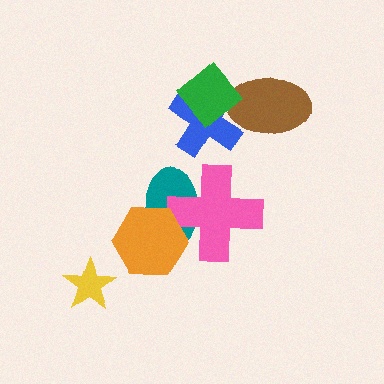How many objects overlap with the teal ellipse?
2 objects overlap with the teal ellipse.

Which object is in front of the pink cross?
The orange hexagon is in front of the pink cross.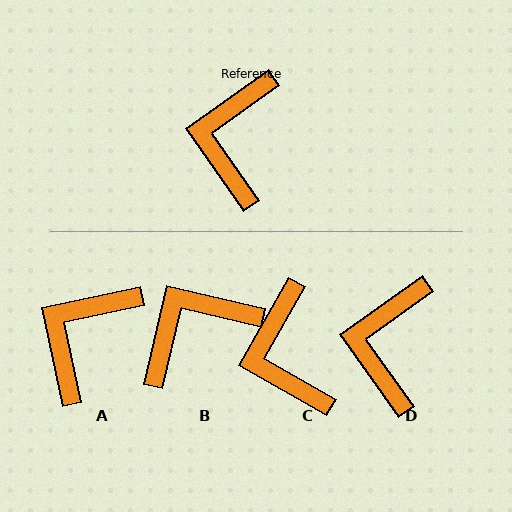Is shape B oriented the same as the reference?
No, it is off by about 48 degrees.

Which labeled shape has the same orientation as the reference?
D.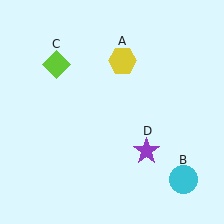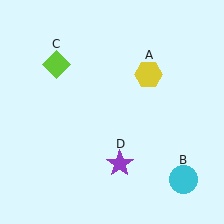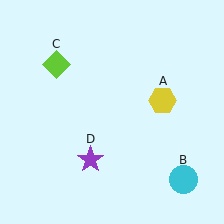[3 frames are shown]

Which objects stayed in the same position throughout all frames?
Cyan circle (object B) and lime diamond (object C) remained stationary.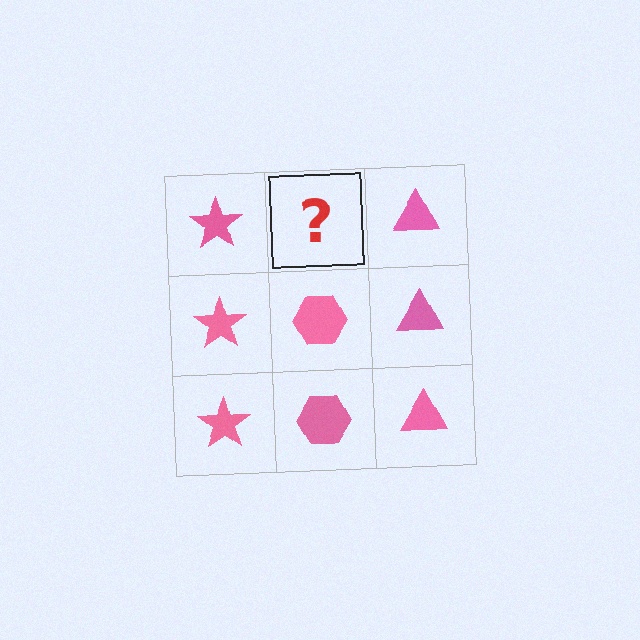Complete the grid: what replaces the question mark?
The question mark should be replaced with a pink hexagon.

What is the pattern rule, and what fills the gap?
The rule is that each column has a consistent shape. The gap should be filled with a pink hexagon.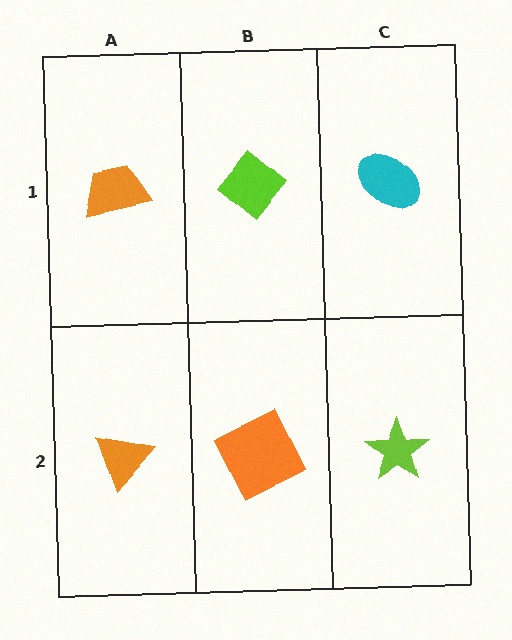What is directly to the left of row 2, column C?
An orange square.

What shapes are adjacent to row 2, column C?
A cyan ellipse (row 1, column C), an orange square (row 2, column B).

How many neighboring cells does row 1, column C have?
2.